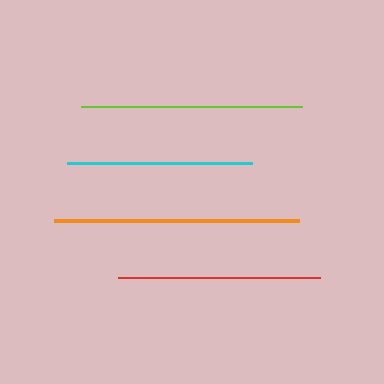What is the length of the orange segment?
The orange segment is approximately 245 pixels long.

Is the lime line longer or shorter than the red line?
The lime line is longer than the red line.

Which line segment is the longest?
The orange line is the longest at approximately 245 pixels.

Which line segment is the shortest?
The cyan line is the shortest at approximately 185 pixels.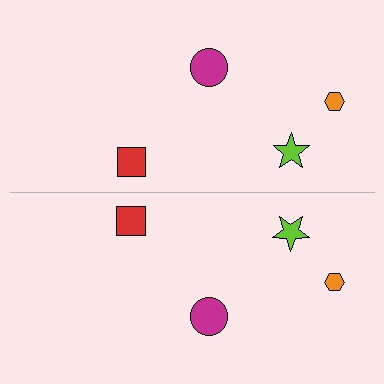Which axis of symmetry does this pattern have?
The pattern has a horizontal axis of symmetry running through the center of the image.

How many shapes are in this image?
There are 8 shapes in this image.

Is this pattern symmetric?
Yes, this pattern has bilateral (reflection) symmetry.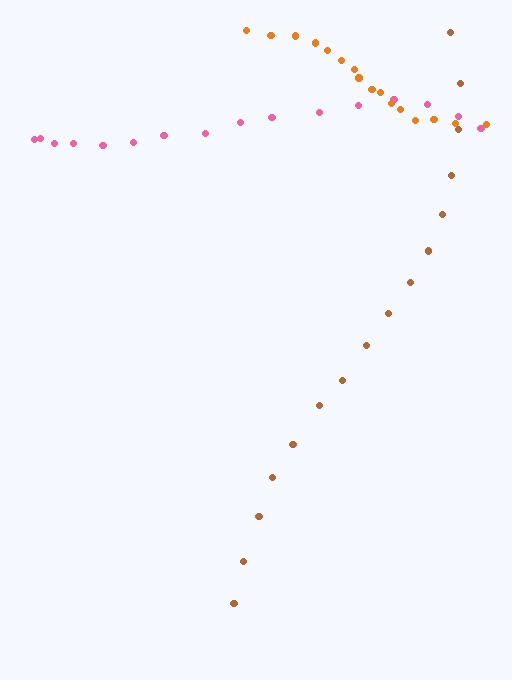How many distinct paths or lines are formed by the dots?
There are 3 distinct paths.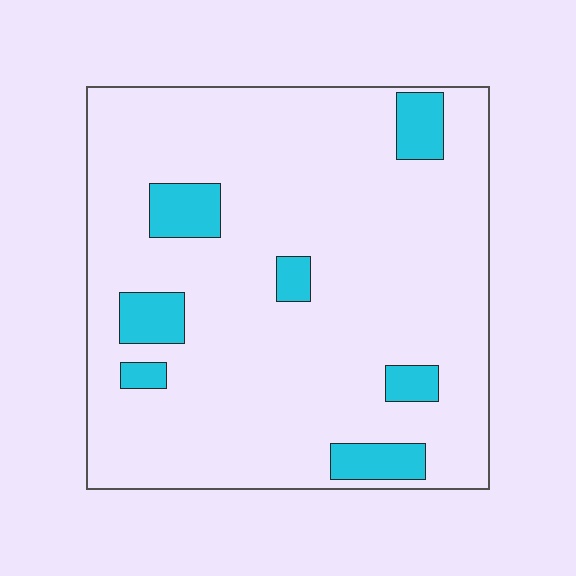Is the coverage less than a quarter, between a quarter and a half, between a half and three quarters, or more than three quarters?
Less than a quarter.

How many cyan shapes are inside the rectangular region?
7.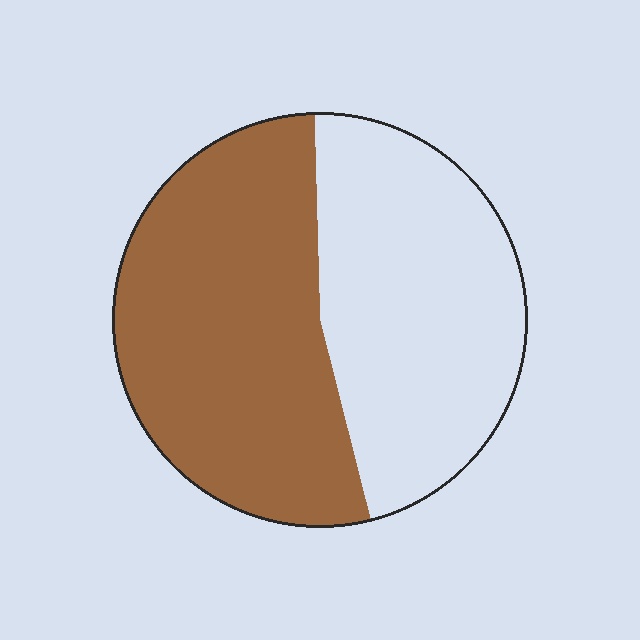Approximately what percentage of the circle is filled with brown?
Approximately 55%.